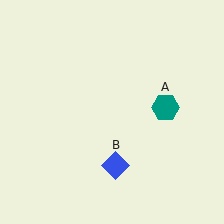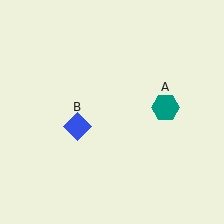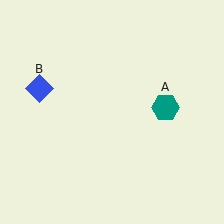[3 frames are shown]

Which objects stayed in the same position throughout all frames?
Teal hexagon (object A) remained stationary.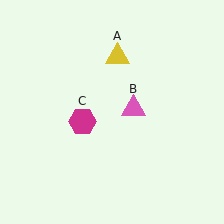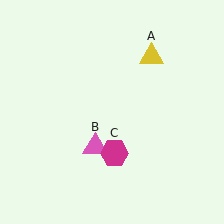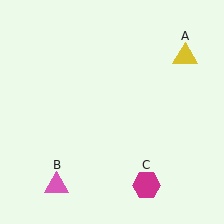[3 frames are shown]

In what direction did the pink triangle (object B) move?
The pink triangle (object B) moved down and to the left.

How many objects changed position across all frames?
3 objects changed position: yellow triangle (object A), pink triangle (object B), magenta hexagon (object C).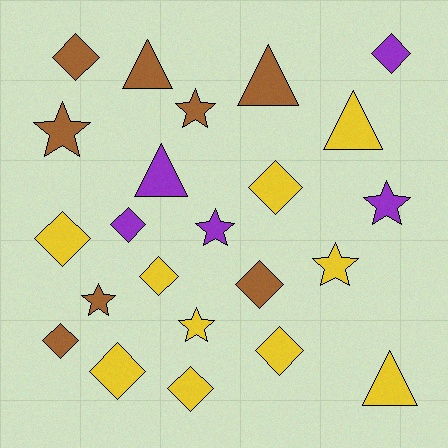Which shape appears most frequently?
Diamond, with 11 objects.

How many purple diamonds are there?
There are 2 purple diamonds.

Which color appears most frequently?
Yellow, with 10 objects.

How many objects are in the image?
There are 23 objects.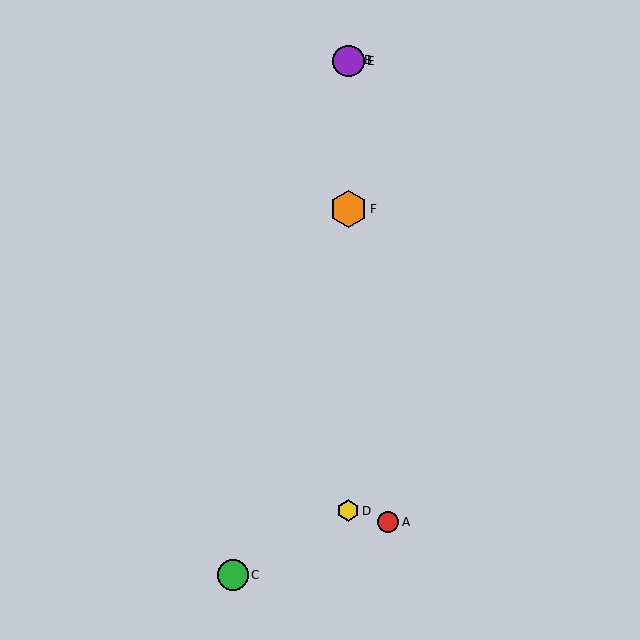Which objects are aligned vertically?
Objects B, D, E, F are aligned vertically.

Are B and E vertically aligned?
Yes, both are at x≈348.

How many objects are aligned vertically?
4 objects (B, D, E, F) are aligned vertically.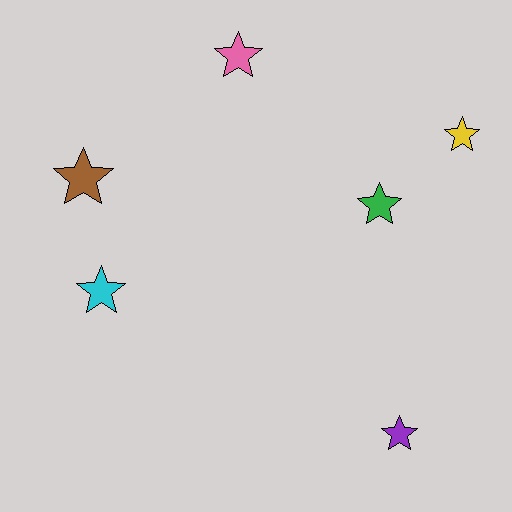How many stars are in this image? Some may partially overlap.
There are 6 stars.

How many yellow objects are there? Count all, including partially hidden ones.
There is 1 yellow object.